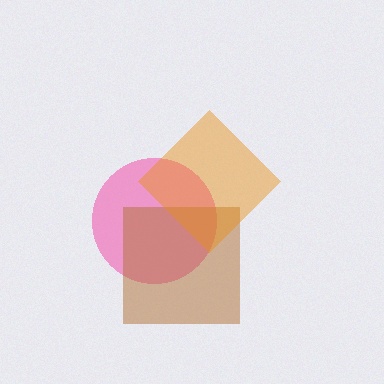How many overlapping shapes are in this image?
There are 3 overlapping shapes in the image.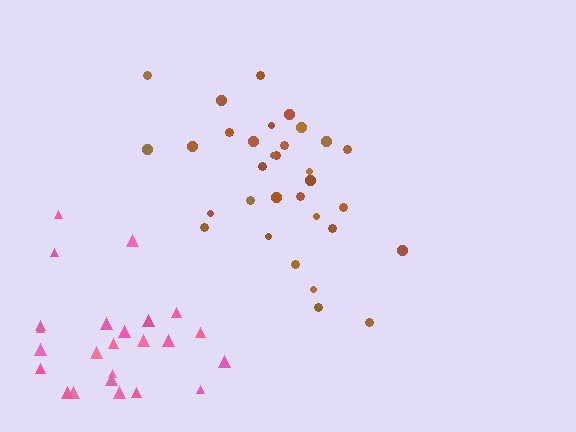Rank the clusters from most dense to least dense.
brown, pink.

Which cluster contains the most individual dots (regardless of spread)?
Brown (32).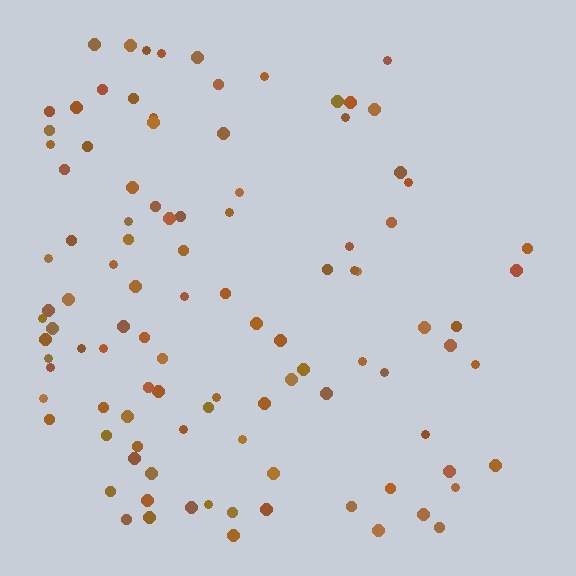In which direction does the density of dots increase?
From right to left, with the left side densest.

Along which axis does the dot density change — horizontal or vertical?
Horizontal.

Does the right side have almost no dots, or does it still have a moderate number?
Still a moderate number, just noticeably fewer than the left.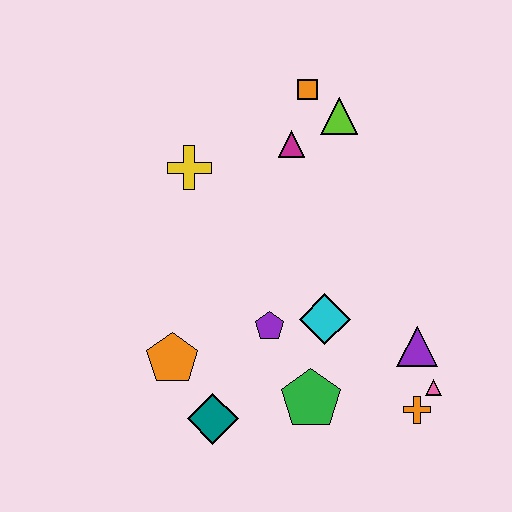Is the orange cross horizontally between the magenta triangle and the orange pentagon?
No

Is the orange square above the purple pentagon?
Yes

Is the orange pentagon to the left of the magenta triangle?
Yes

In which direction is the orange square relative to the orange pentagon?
The orange square is above the orange pentagon.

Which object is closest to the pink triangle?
The orange cross is closest to the pink triangle.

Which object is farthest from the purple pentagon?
The orange square is farthest from the purple pentagon.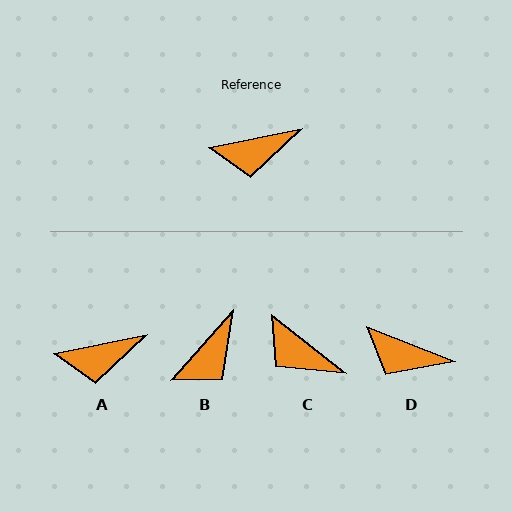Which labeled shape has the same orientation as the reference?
A.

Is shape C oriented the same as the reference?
No, it is off by about 49 degrees.